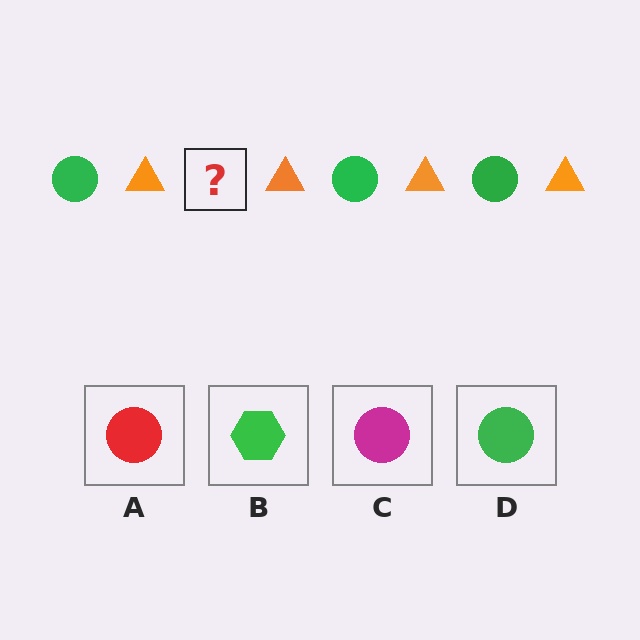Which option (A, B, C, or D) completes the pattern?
D.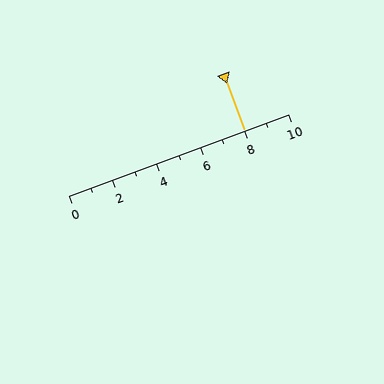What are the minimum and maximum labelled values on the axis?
The axis runs from 0 to 10.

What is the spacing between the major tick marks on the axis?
The major ticks are spaced 2 apart.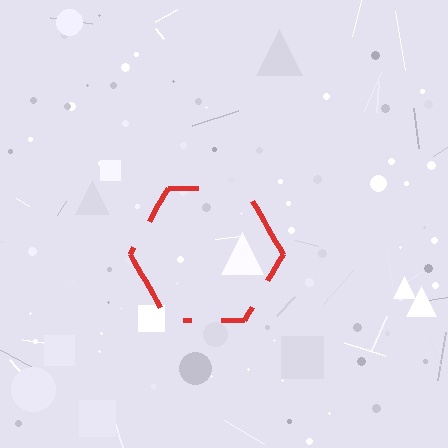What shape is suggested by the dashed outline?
The dashed outline suggests a hexagon.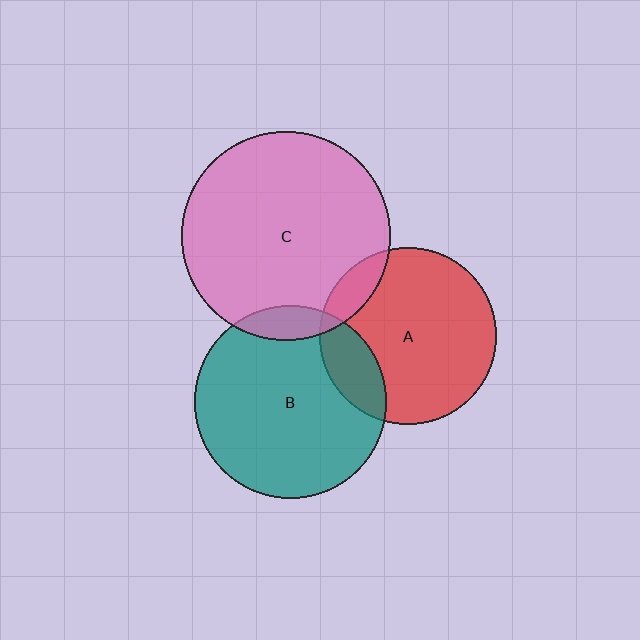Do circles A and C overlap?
Yes.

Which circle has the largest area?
Circle C (pink).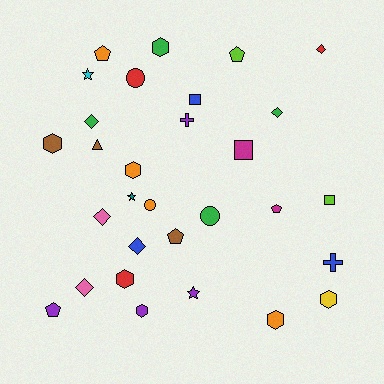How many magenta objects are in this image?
There are 2 magenta objects.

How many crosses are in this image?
There are 2 crosses.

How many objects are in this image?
There are 30 objects.